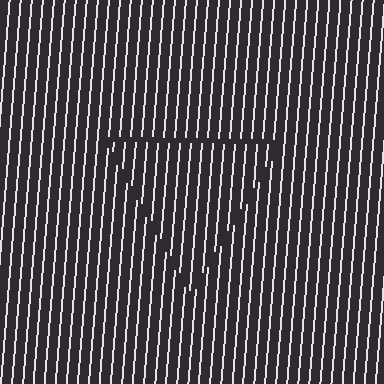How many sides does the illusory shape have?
3 sides — the line-ends trace a triangle.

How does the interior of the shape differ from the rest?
The interior of the shape contains the same grating, shifted by half a period — the contour is defined by the phase discontinuity where line-ends from the inner and outer gratings abut.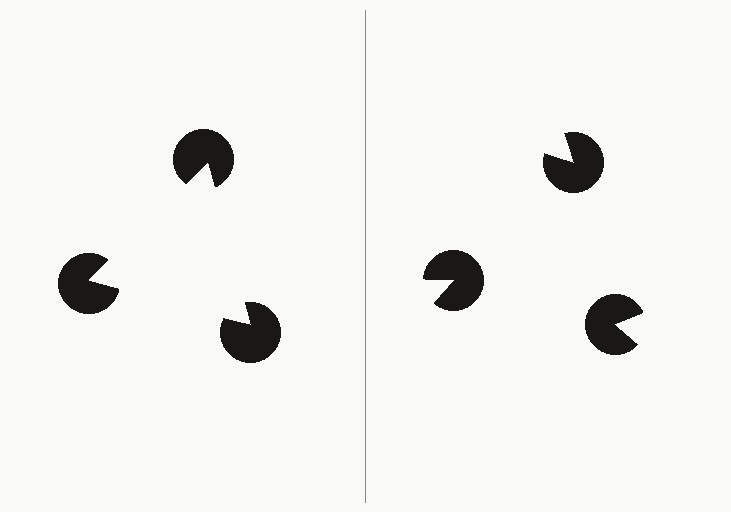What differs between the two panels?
The pac-man discs are positioned identically on both sides; only the wedge orientations differ. On the left they align to a triangle; on the right they are misaligned.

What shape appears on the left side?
An illusory triangle.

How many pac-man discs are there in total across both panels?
6 — 3 on each side.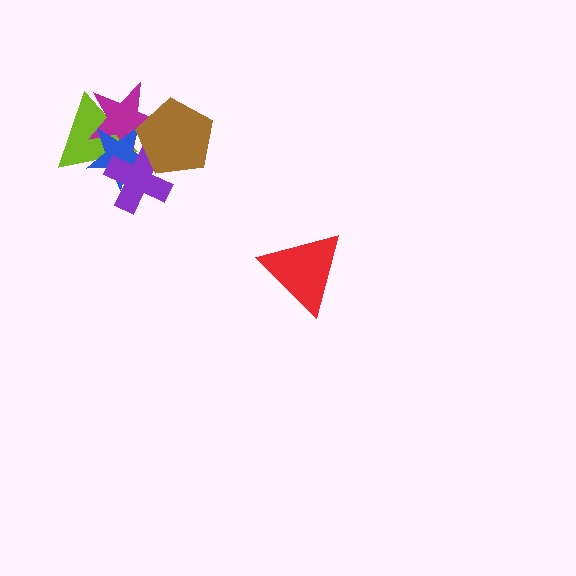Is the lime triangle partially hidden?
Yes, it is partially covered by another shape.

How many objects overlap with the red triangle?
0 objects overlap with the red triangle.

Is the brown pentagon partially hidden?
No, no other shape covers it.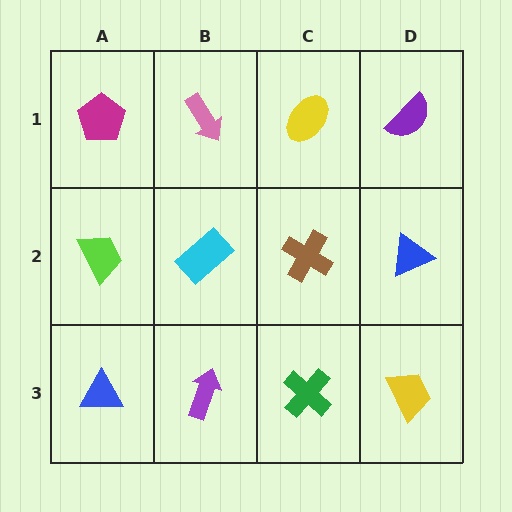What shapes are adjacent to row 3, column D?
A blue triangle (row 2, column D), a green cross (row 3, column C).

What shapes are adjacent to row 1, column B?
A cyan rectangle (row 2, column B), a magenta pentagon (row 1, column A), a yellow ellipse (row 1, column C).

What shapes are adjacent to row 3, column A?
A lime trapezoid (row 2, column A), a purple arrow (row 3, column B).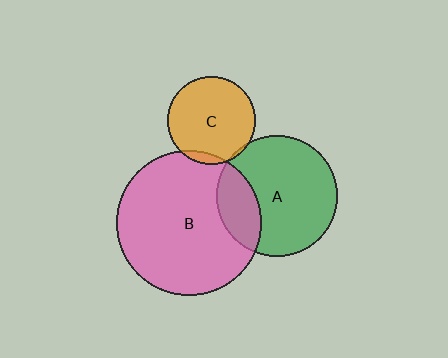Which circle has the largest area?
Circle B (pink).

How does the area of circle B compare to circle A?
Approximately 1.4 times.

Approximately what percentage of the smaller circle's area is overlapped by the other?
Approximately 5%.